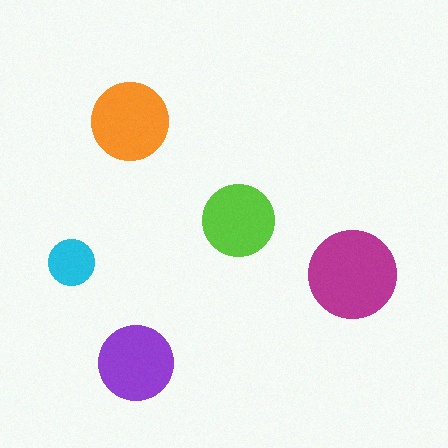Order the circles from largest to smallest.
the magenta one, the orange one, the purple one, the lime one, the cyan one.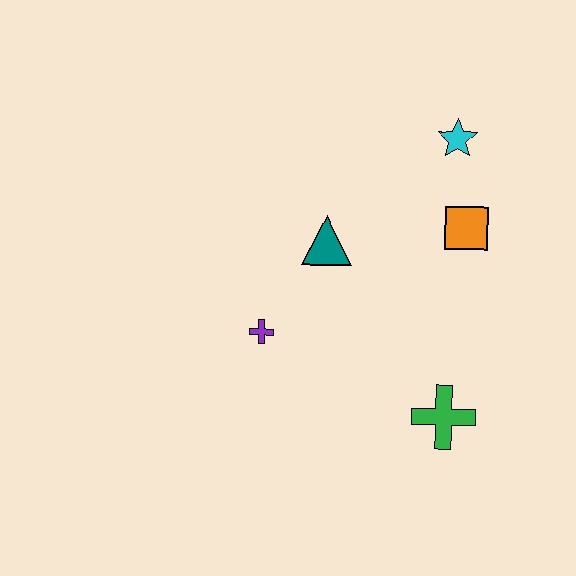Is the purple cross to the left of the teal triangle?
Yes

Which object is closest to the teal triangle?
The purple cross is closest to the teal triangle.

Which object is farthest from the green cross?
The cyan star is farthest from the green cross.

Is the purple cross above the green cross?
Yes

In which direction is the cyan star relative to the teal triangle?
The cyan star is to the right of the teal triangle.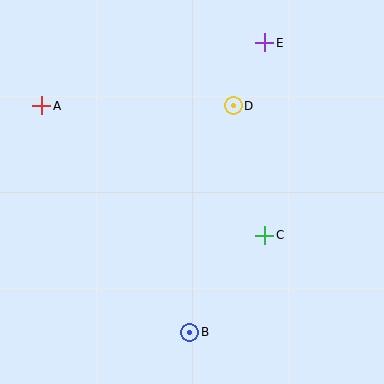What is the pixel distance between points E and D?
The distance between E and D is 70 pixels.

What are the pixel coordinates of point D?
Point D is at (233, 106).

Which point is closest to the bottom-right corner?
Point C is closest to the bottom-right corner.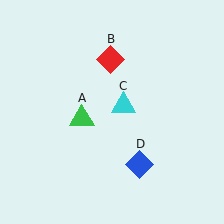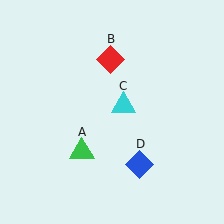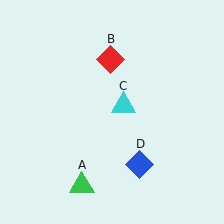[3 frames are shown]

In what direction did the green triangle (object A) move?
The green triangle (object A) moved down.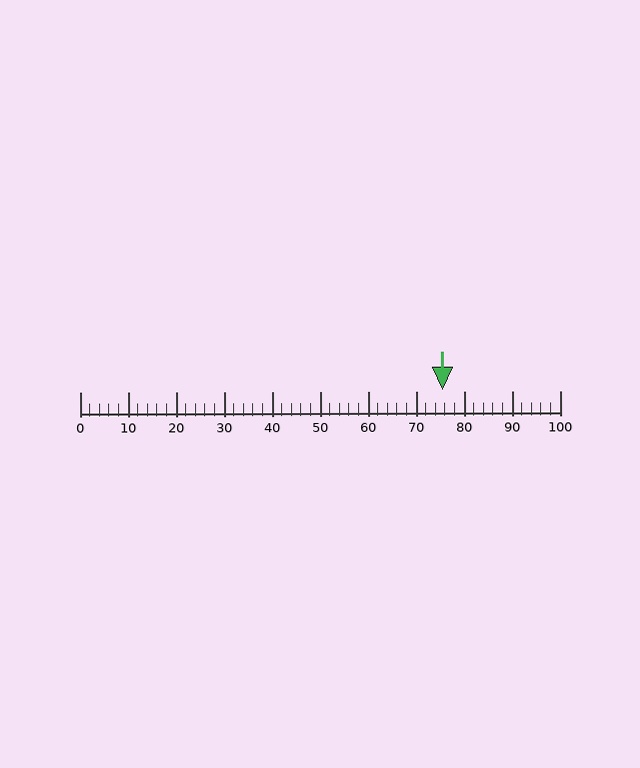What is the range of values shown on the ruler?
The ruler shows values from 0 to 100.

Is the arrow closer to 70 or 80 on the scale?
The arrow is closer to 80.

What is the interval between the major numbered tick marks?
The major tick marks are spaced 10 units apart.